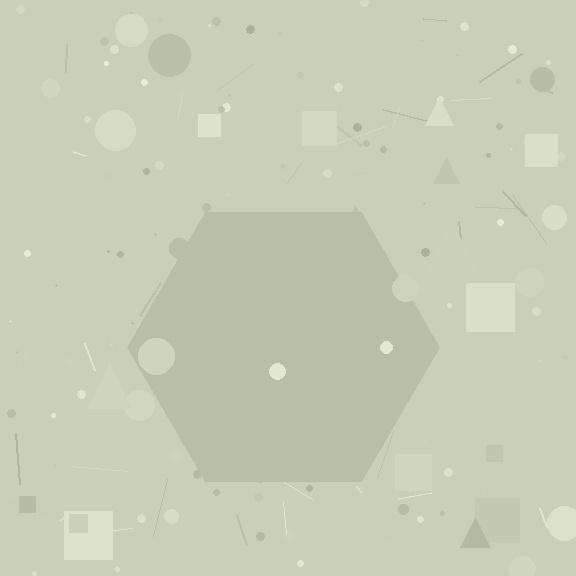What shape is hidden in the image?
A hexagon is hidden in the image.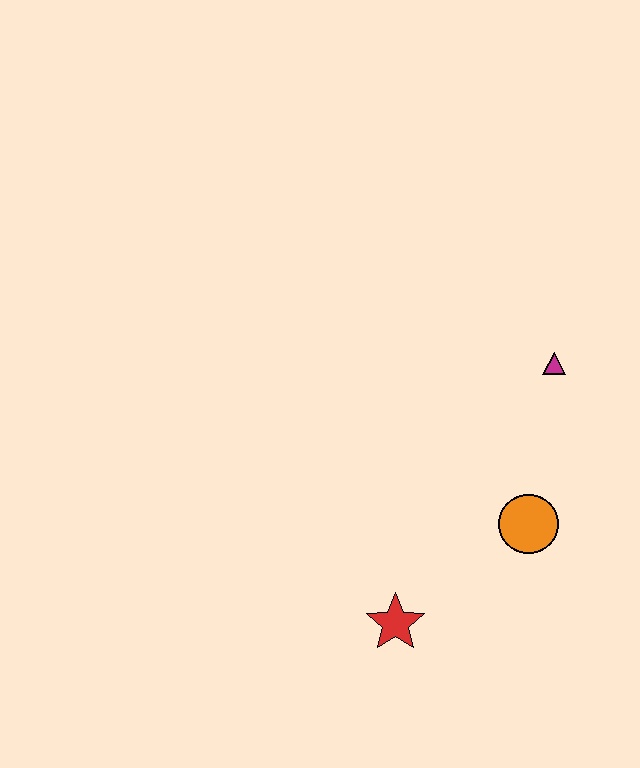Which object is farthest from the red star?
The magenta triangle is farthest from the red star.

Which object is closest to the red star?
The orange circle is closest to the red star.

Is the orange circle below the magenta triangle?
Yes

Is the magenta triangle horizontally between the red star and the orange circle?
No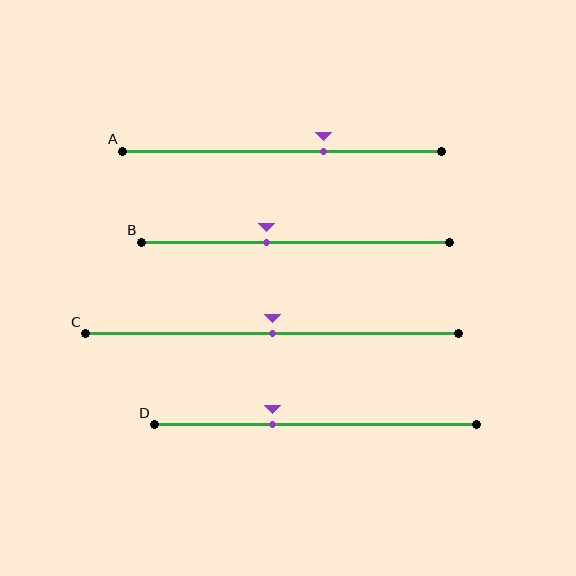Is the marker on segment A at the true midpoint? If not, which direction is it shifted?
No, the marker on segment A is shifted to the right by about 13% of the segment length.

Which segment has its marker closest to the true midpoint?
Segment C has its marker closest to the true midpoint.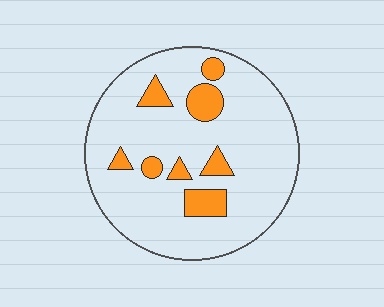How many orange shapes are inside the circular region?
8.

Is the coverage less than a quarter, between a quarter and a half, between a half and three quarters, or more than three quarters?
Less than a quarter.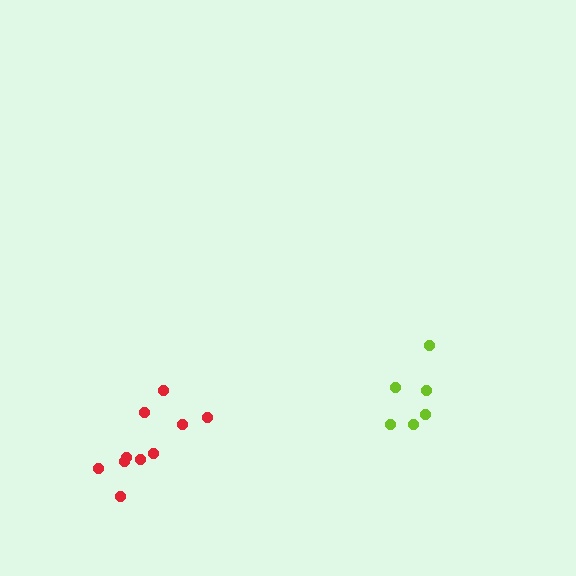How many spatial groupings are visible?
There are 2 spatial groupings.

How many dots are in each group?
Group 1: 6 dots, Group 2: 10 dots (16 total).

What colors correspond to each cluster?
The clusters are colored: lime, red.